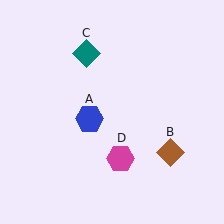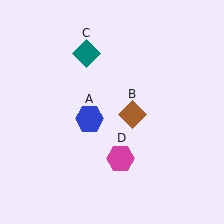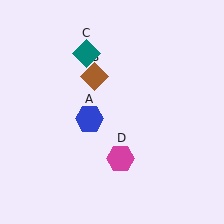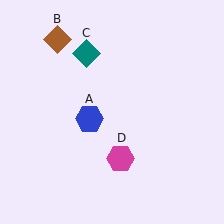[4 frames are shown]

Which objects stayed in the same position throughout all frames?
Blue hexagon (object A) and teal diamond (object C) and magenta hexagon (object D) remained stationary.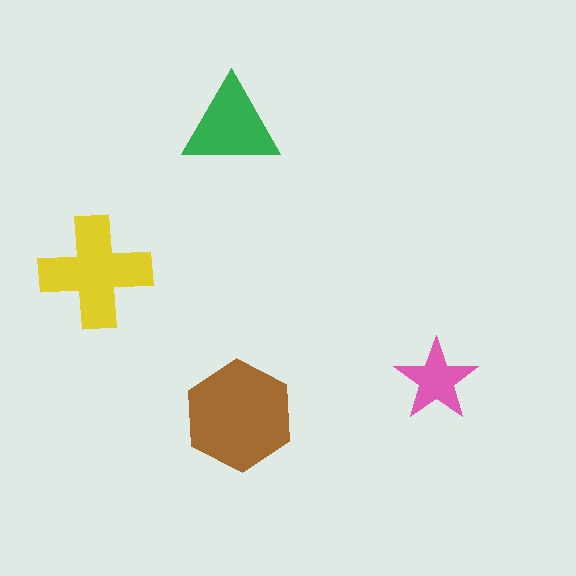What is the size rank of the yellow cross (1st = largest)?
2nd.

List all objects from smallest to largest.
The pink star, the green triangle, the yellow cross, the brown hexagon.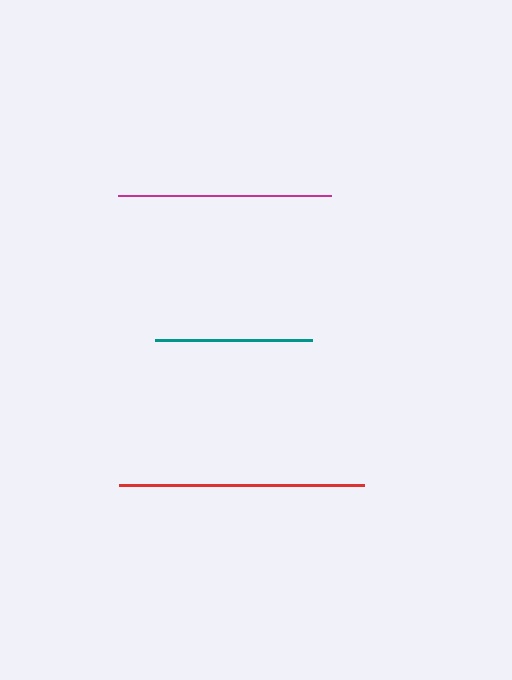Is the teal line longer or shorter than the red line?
The red line is longer than the teal line.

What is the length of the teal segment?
The teal segment is approximately 156 pixels long.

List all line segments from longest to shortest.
From longest to shortest: red, magenta, teal.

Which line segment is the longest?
The red line is the longest at approximately 245 pixels.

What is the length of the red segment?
The red segment is approximately 245 pixels long.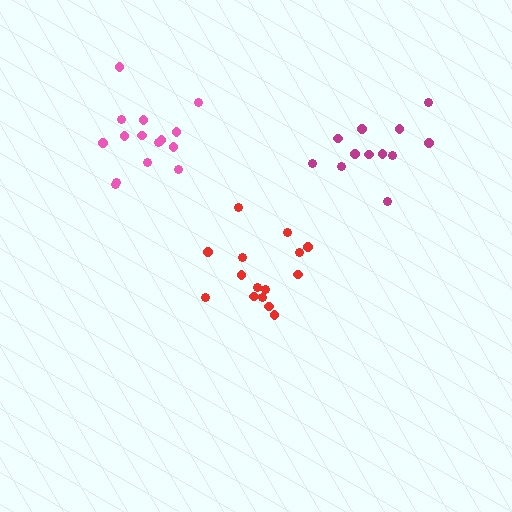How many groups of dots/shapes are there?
There are 3 groups.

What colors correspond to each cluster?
The clusters are colored: red, magenta, pink.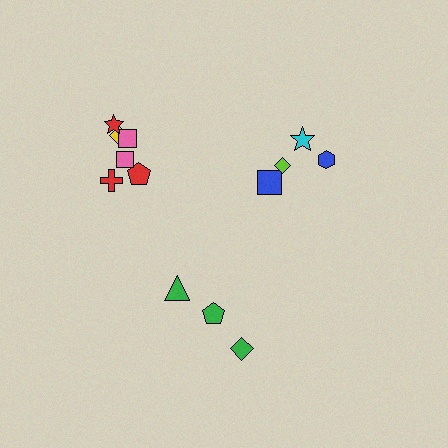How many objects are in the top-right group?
There are 4 objects.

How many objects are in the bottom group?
There are 3 objects.